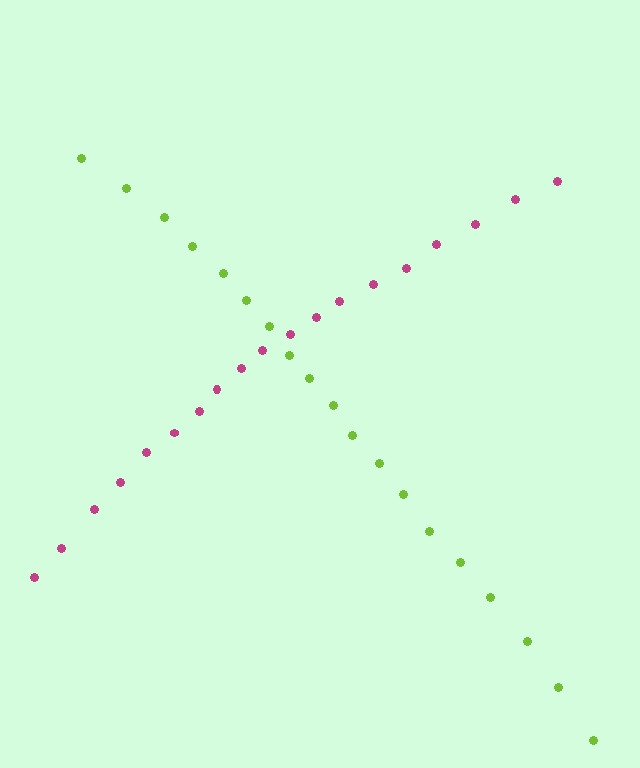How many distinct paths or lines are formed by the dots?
There are 2 distinct paths.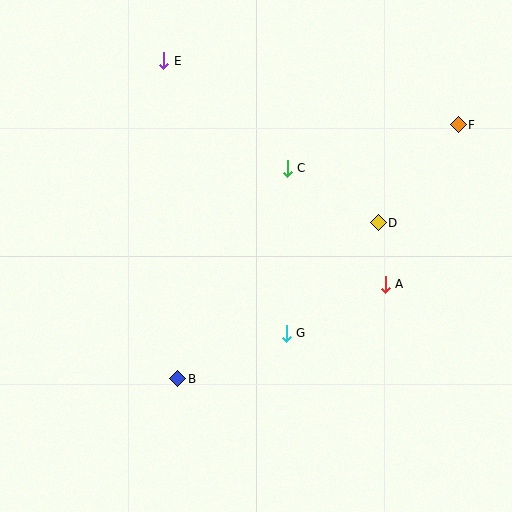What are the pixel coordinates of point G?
Point G is at (286, 333).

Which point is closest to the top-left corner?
Point E is closest to the top-left corner.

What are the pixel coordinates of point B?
Point B is at (178, 379).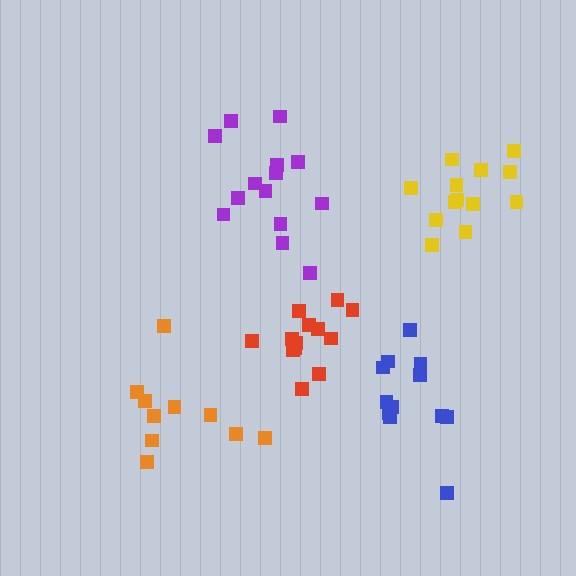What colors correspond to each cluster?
The clusters are colored: red, blue, purple, orange, yellow.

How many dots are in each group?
Group 1: 13 dots, Group 2: 12 dots, Group 3: 14 dots, Group 4: 10 dots, Group 5: 13 dots (62 total).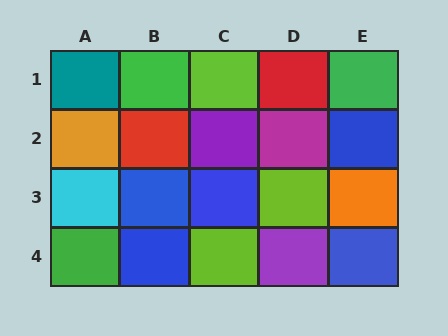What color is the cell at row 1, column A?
Teal.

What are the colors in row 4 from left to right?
Green, blue, lime, purple, blue.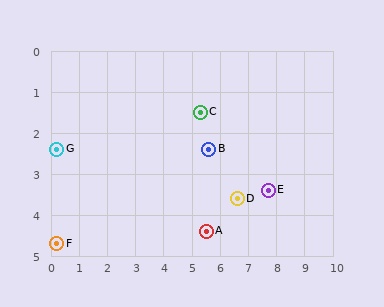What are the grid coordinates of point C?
Point C is at approximately (5.3, 1.5).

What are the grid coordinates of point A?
Point A is at approximately (5.5, 4.4).